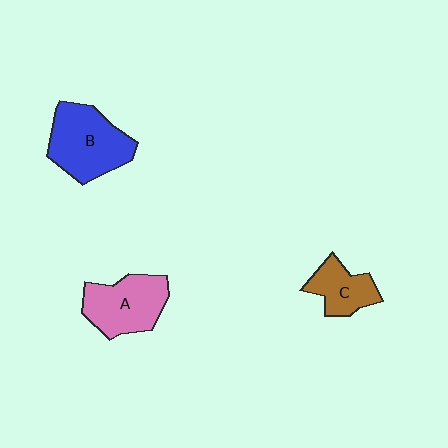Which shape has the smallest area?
Shape C (brown).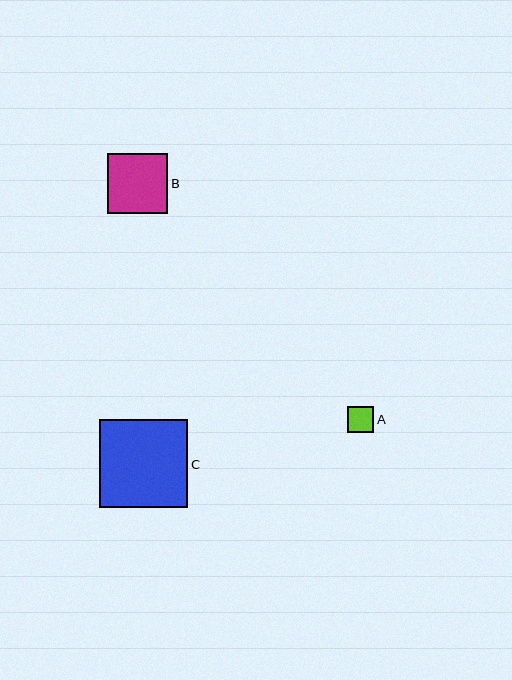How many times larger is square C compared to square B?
Square C is approximately 1.5 times the size of square B.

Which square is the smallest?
Square A is the smallest with a size of approximately 27 pixels.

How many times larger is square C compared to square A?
Square C is approximately 3.3 times the size of square A.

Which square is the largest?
Square C is the largest with a size of approximately 88 pixels.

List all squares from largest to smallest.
From largest to smallest: C, B, A.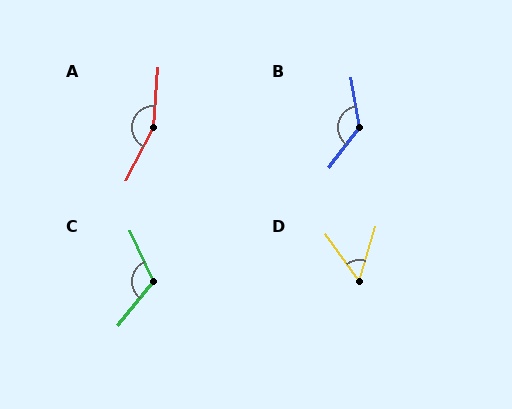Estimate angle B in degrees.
Approximately 134 degrees.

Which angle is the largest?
A, at approximately 158 degrees.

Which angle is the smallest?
D, at approximately 52 degrees.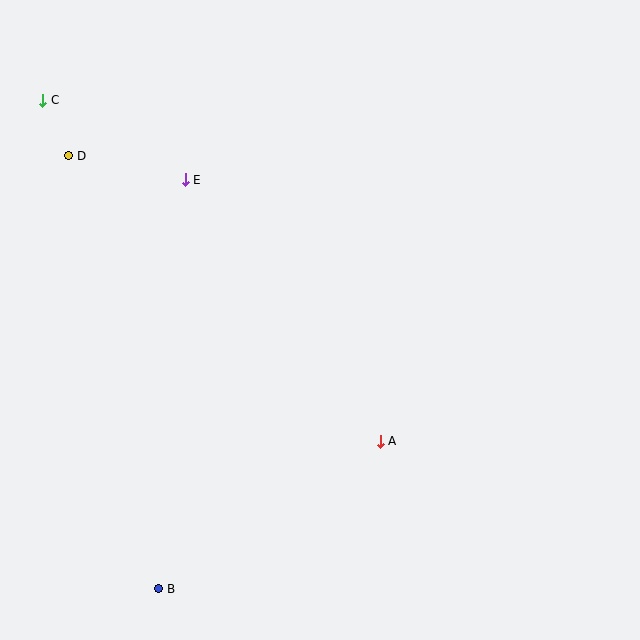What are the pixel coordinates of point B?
Point B is at (159, 589).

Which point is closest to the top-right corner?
Point E is closest to the top-right corner.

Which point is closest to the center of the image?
Point A at (380, 441) is closest to the center.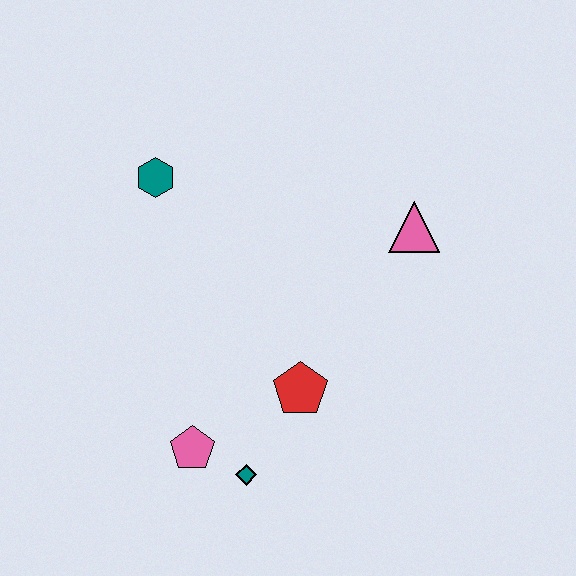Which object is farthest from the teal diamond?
The teal hexagon is farthest from the teal diamond.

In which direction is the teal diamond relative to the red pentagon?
The teal diamond is below the red pentagon.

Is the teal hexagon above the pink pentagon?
Yes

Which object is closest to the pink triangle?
The red pentagon is closest to the pink triangle.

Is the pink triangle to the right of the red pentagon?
Yes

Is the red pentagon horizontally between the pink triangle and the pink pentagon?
Yes